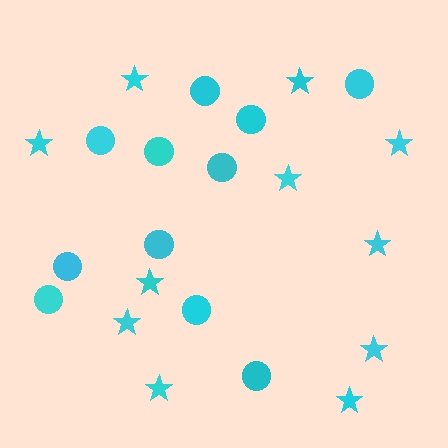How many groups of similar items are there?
There are 2 groups: one group of circles (11) and one group of stars (11).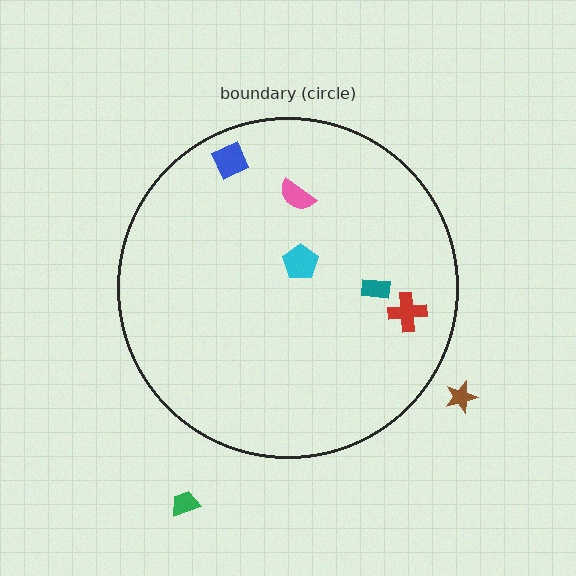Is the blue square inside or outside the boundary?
Inside.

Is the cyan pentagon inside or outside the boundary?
Inside.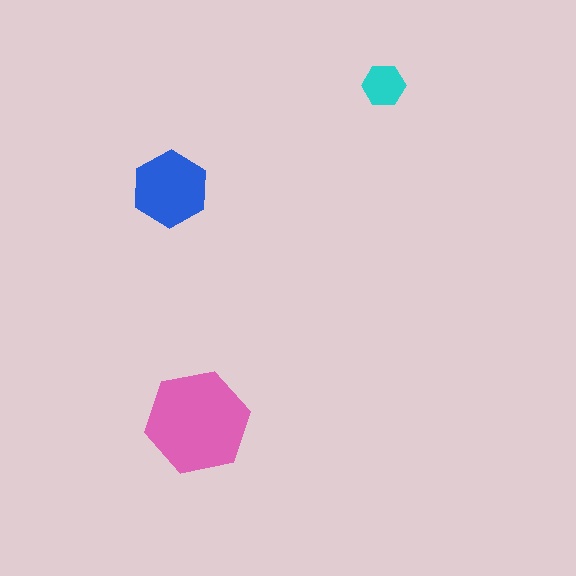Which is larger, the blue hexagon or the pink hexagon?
The pink one.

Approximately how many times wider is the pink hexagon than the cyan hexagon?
About 2.5 times wider.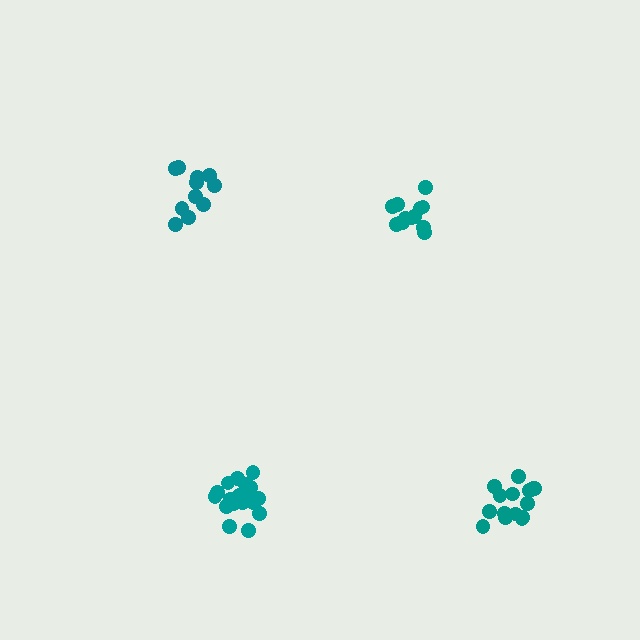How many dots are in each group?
Group 1: 13 dots, Group 2: 15 dots, Group 3: 18 dots, Group 4: 12 dots (58 total).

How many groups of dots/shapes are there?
There are 4 groups.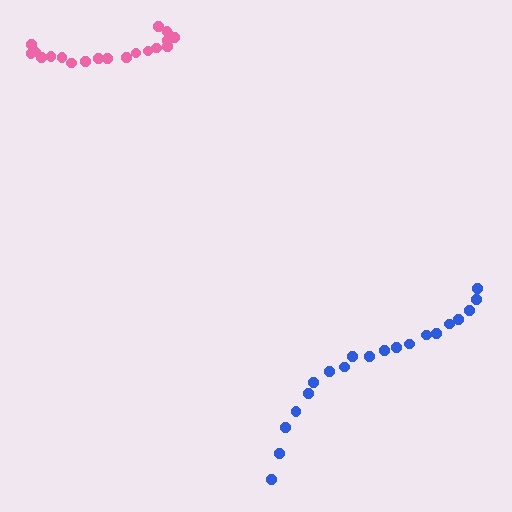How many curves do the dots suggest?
There are 2 distinct paths.